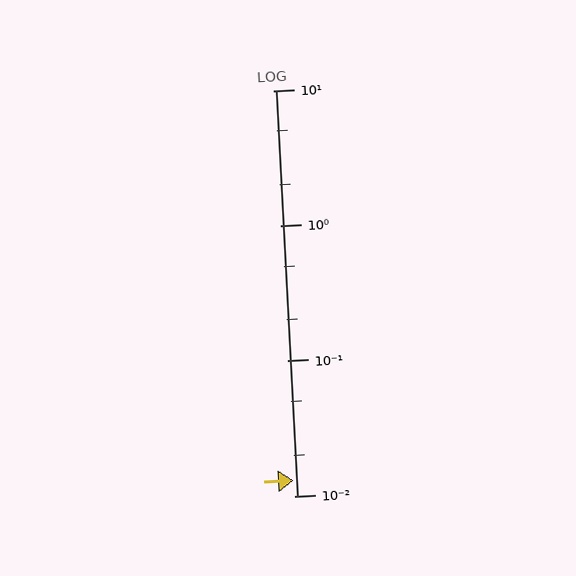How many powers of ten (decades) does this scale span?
The scale spans 3 decades, from 0.01 to 10.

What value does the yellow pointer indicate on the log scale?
The pointer indicates approximately 0.013.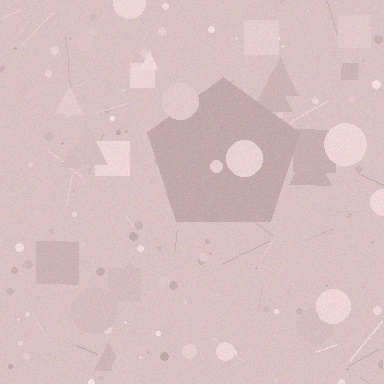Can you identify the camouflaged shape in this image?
The camouflaged shape is a pentagon.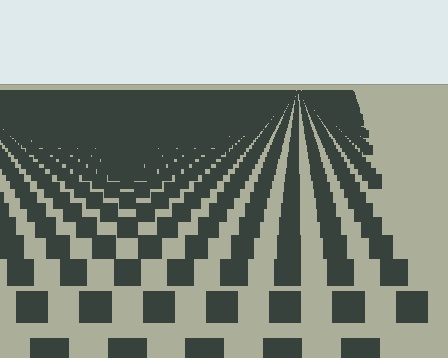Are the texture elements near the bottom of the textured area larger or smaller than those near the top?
Larger. Near the bottom, elements are closer to the viewer and appear at a bigger on-screen size.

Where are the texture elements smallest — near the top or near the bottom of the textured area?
Near the top.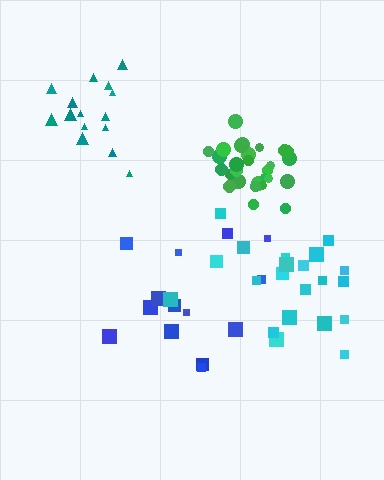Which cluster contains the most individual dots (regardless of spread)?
Green (28).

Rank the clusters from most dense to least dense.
green, teal, blue, cyan.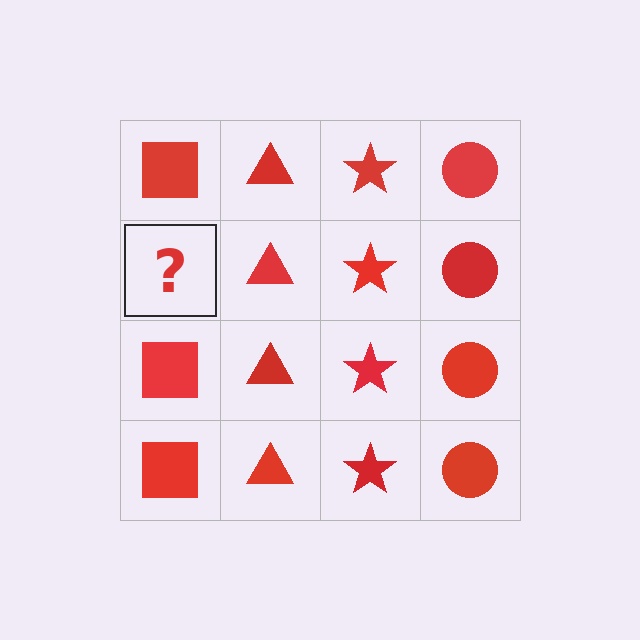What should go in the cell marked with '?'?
The missing cell should contain a red square.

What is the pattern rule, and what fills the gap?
The rule is that each column has a consistent shape. The gap should be filled with a red square.